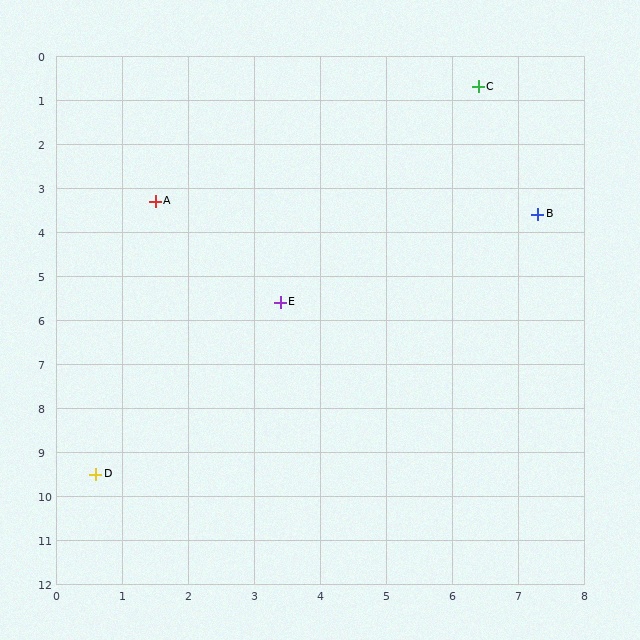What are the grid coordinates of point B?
Point B is at approximately (7.3, 3.6).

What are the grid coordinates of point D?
Point D is at approximately (0.6, 9.5).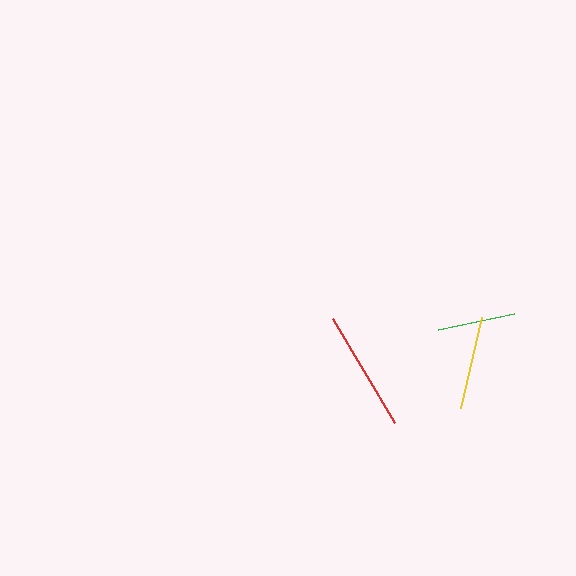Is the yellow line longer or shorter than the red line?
The red line is longer than the yellow line.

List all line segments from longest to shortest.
From longest to shortest: red, yellow, green.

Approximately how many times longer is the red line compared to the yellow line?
The red line is approximately 1.3 times the length of the yellow line.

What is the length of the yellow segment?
The yellow segment is approximately 93 pixels long.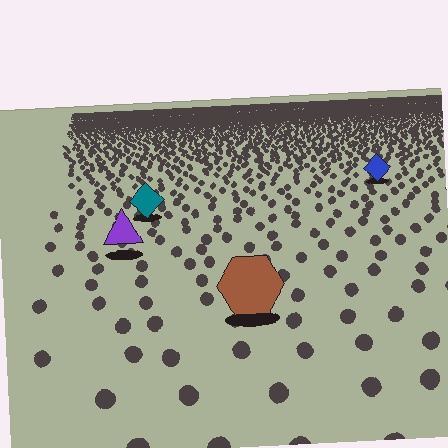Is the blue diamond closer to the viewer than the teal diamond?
No. The teal diamond is closer — you can tell from the texture gradient: the ground texture is coarser near it.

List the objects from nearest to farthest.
From nearest to farthest: the brown hexagon, the purple triangle, the teal diamond, the blue diamond.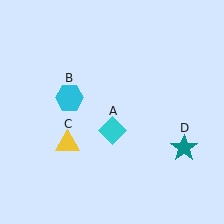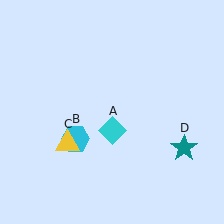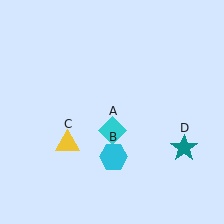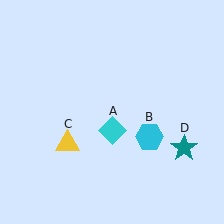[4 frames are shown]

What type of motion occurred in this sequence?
The cyan hexagon (object B) rotated counterclockwise around the center of the scene.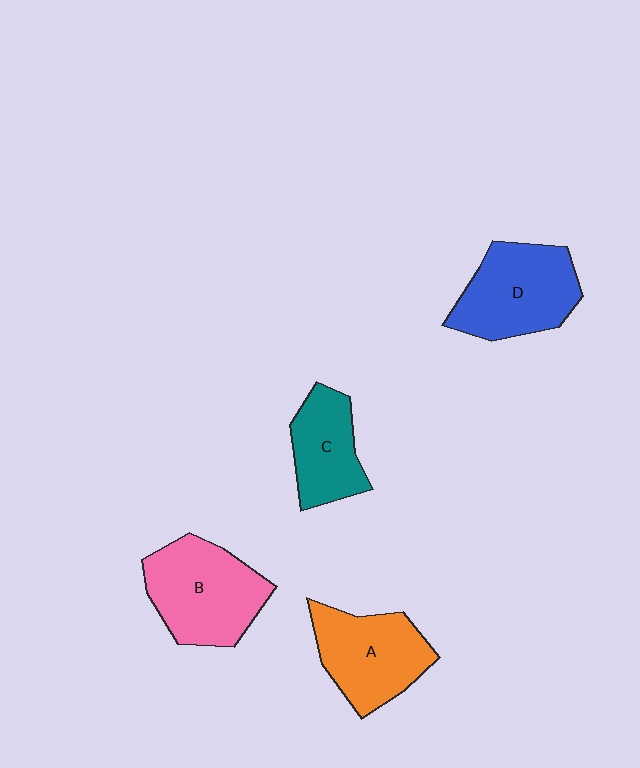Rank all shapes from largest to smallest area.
From largest to smallest: B (pink), D (blue), A (orange), C (teal).